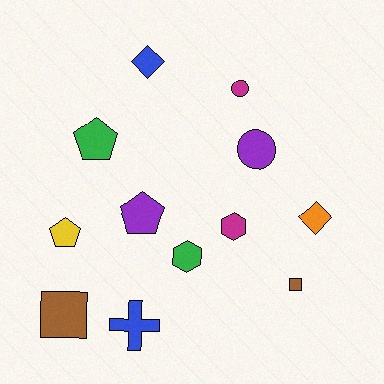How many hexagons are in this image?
There are 2 hexagons.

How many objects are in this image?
There are 12 objects.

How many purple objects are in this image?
There are 2 purple objects.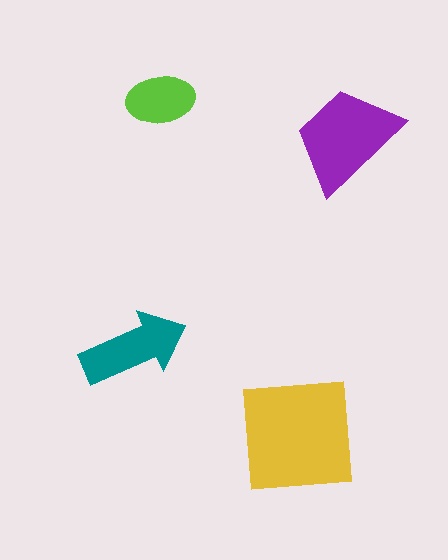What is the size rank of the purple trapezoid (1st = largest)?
2nd.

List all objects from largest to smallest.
The yellow square, the purple trapezoid, the teal arrow, the lime ellipse.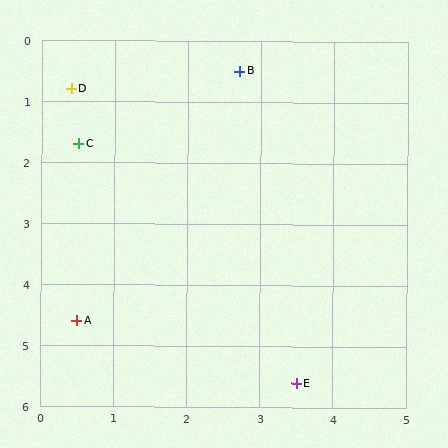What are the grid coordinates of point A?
Point A is at approximately (0.5, 4.6).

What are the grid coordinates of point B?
Point B is at approximately (2.7, 0.5).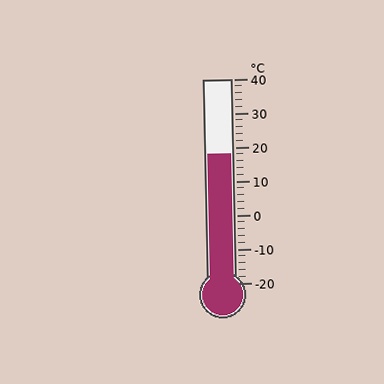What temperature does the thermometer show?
The thermometer shows approximately 18°C.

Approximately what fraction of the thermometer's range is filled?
The thermometer is filled to approximately 65% of its range.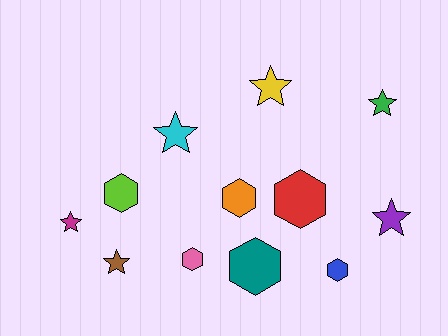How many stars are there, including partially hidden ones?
There are 6 stars.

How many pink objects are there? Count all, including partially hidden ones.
There is 1 pink object.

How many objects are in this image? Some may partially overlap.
There are 12 objects.